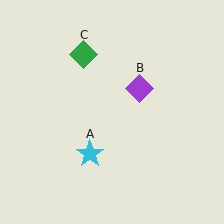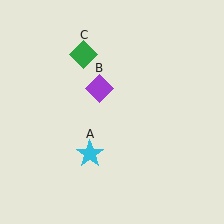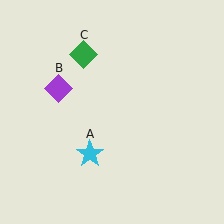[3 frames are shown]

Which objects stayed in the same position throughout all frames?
Cyan star (object A) and green diamond (object C) remained stationary.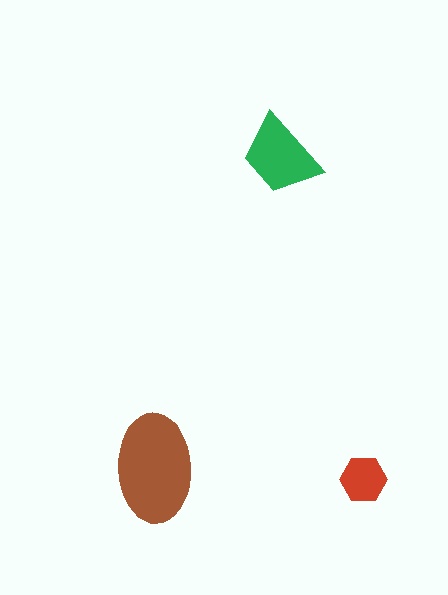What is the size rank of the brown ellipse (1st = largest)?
1st.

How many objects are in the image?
There are 3 objects in the image.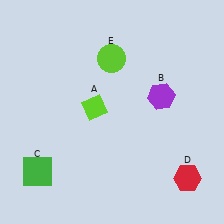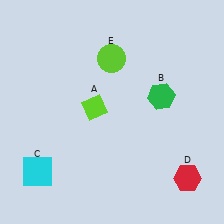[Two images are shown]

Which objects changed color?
B changed from purple to green. C changed from green to cyan.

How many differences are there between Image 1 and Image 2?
There are 2 differences between the two images.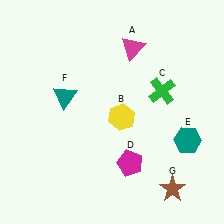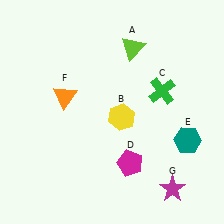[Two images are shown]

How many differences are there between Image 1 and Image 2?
There are 3 differences between the two images.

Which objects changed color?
A changed from magenta to lime. F changed from teal to orange. G changed from brown to magenta.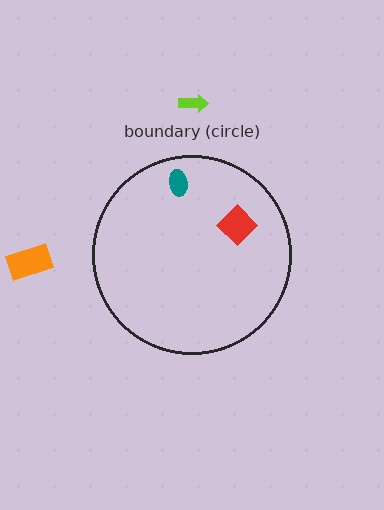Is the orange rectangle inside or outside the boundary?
Outside.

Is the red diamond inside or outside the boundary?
Inside.